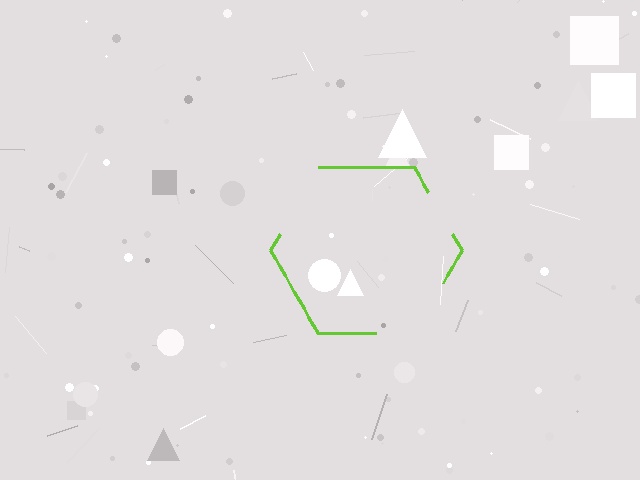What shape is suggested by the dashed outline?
The dashed outline suggests a hexagon.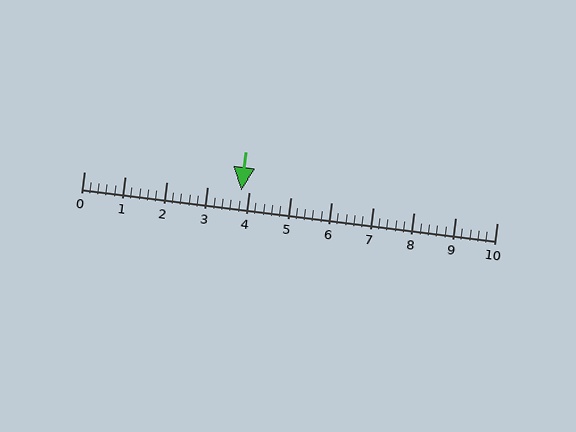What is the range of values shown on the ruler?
The ruler shows values from 0 to 10.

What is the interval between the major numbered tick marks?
The major tick marks are spaced 1 units apart.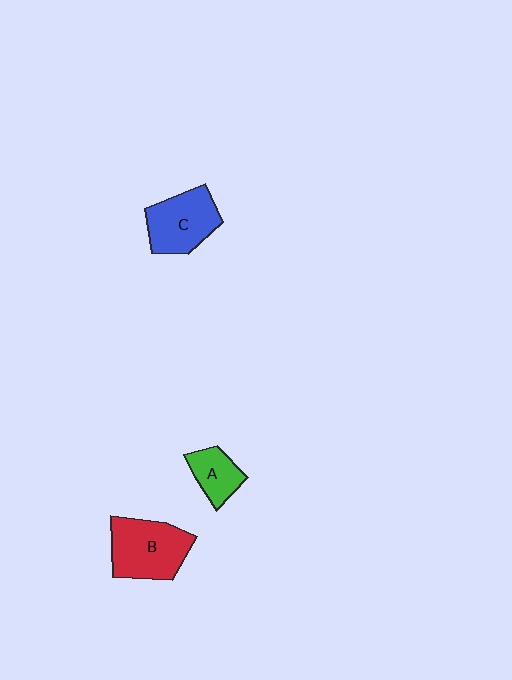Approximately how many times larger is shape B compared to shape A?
Approximately 1.9 times.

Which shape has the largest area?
Shape B (red).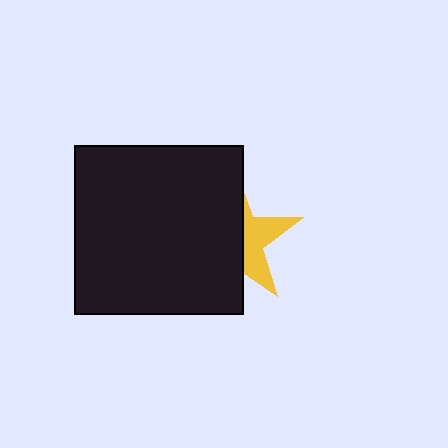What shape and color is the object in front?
The object in front is a black square.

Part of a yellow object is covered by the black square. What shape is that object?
It is a star.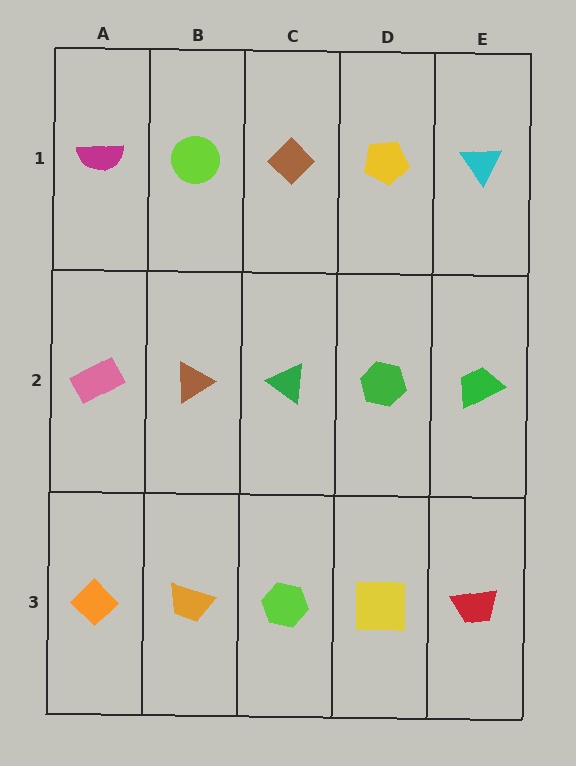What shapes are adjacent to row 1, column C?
A green triangle (row 2, column C), a lime circle (row 1, column B), a yellow pentagon (row 1, column D).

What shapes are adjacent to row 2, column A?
A magenta semicircle (row 1, column A), an orange diamond (row 3, column A), a brown triangle (row 2, column B).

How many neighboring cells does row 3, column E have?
2.